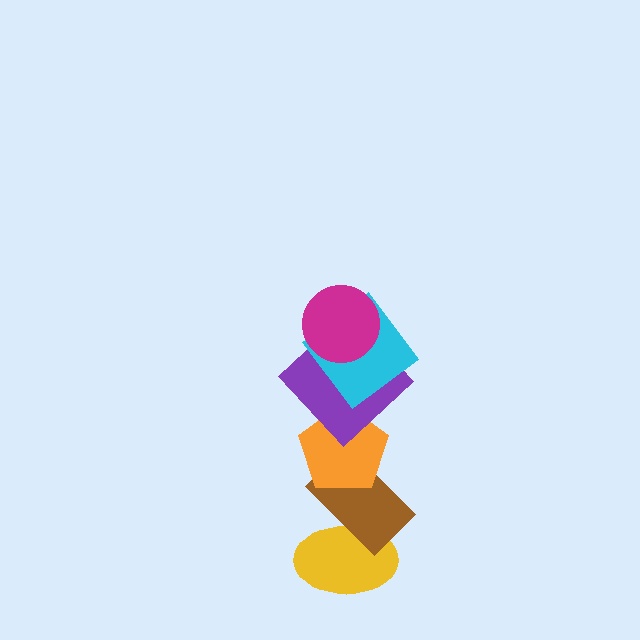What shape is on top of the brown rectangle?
The orange pentagon is on top of the brown rectangle.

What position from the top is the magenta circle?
The magenta circle is 1st from the top.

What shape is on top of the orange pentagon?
The purple diamond is on top of the orange pentagon.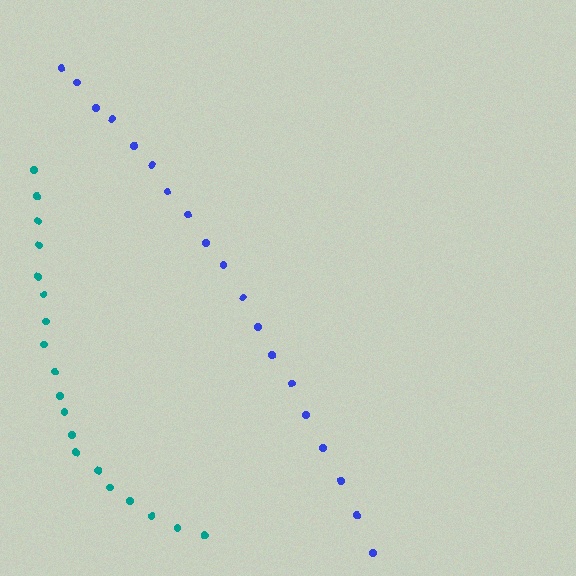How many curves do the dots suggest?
There are 2 distinct paths.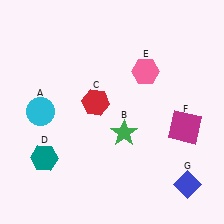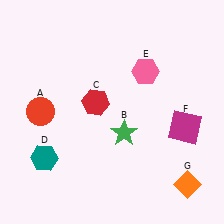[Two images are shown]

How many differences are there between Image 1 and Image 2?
There are 2 differences between the two images.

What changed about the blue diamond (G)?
In Image 1, G is blue. In Image 2, it changed to orange.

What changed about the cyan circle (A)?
In Image 1, A is cyan. In Image 2, it changed to red.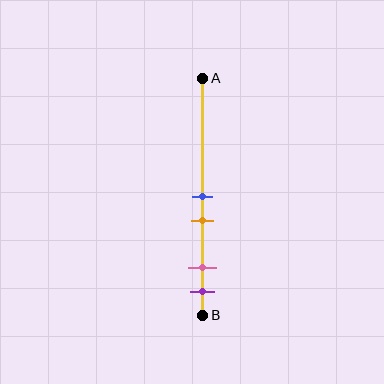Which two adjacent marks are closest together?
The blue and orange marks are the closest adjacent pair.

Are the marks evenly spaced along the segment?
No, the marks are not evenly spaced.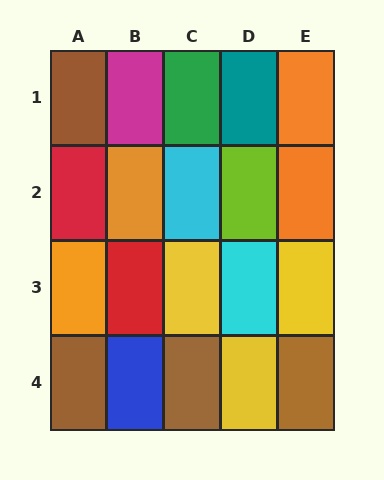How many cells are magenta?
1 cell is magenta.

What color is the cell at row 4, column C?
Brown.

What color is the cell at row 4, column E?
Brown.